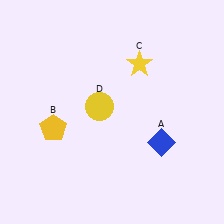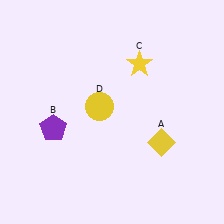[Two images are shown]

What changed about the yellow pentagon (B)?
In Image 1, B is yellow. In Image 2, it changed to purple.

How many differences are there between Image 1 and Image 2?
There are 2 differences between the two images.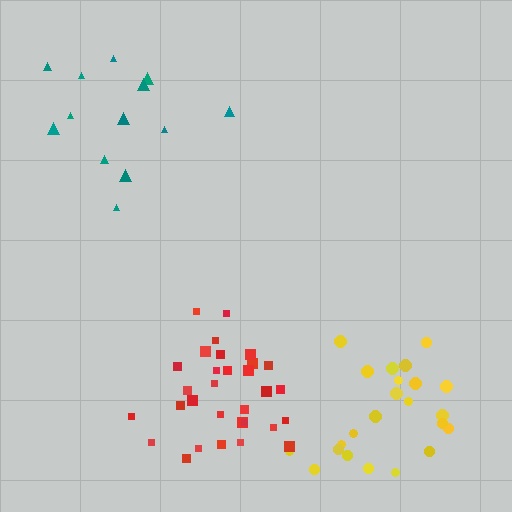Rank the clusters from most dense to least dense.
red, yellow, teal.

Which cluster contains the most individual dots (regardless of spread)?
Red (31).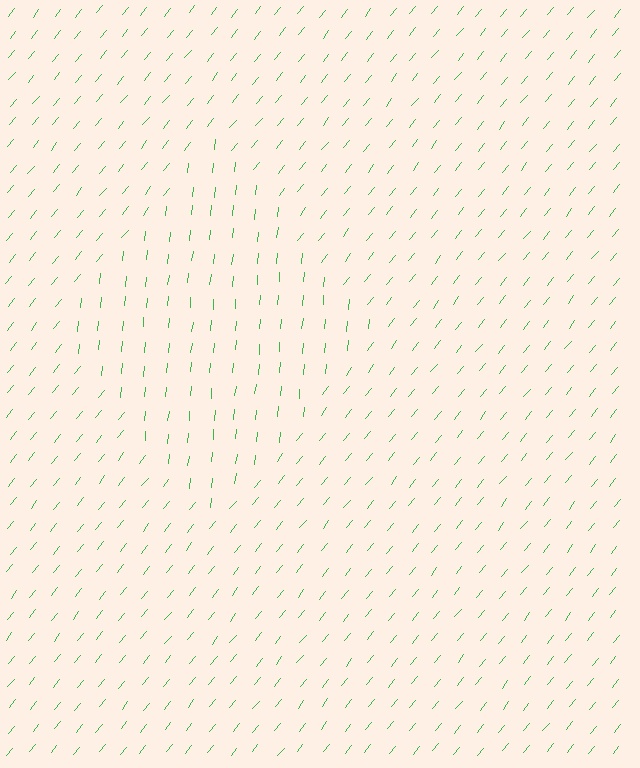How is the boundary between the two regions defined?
The boundary is defined purely by a change in line orientation (approximately 33 degrees difference). All lines are the same color and thickness.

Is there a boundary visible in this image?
Yes, there is a texture boundary formed by a change in line orientation.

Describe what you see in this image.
The image is filled with small green line segments. A diamond region in the image has lines oriented differently from the surrounding lines, creating a visible texture boundary.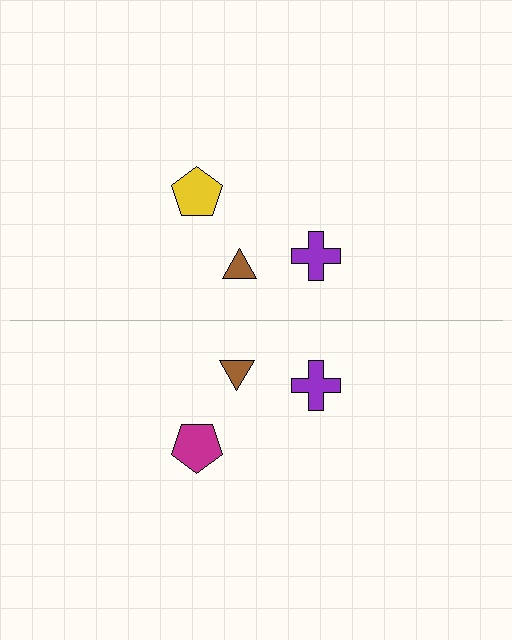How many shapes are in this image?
There are 6 shapes in this image.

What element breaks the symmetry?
The magenta pentagon on the bottom side breaks the symmetry — its mirror counterpart is yellow.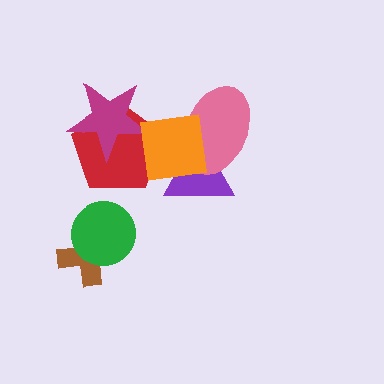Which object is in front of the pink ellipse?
The orange square is in front of the pink ellipse.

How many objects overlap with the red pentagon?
2 objects overlap with the red pentagon.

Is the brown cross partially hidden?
Yes, it is partially covered by another shape.